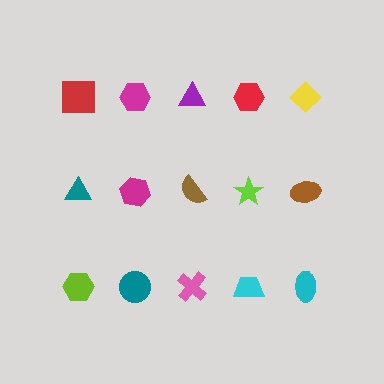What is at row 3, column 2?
A teal circle.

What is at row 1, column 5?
A yellow diamond.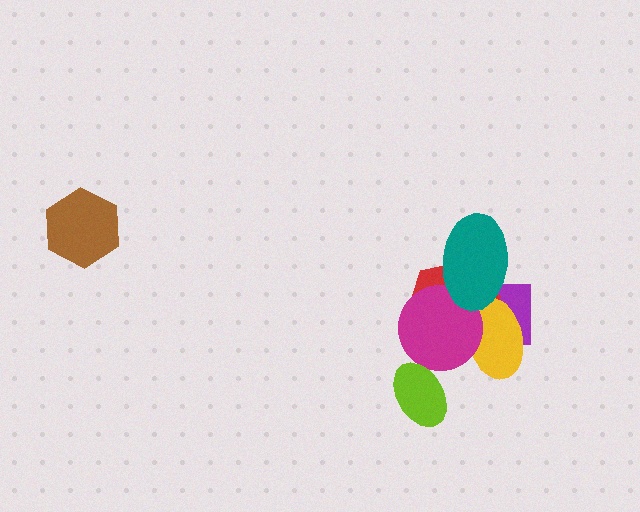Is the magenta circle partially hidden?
Yes, it is partially covered by another shape.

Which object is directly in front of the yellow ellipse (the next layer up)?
The magenta circle is directly in front of the yellow ellipse.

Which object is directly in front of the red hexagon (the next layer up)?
The yellow ellipse is directly in front of the red hexagon.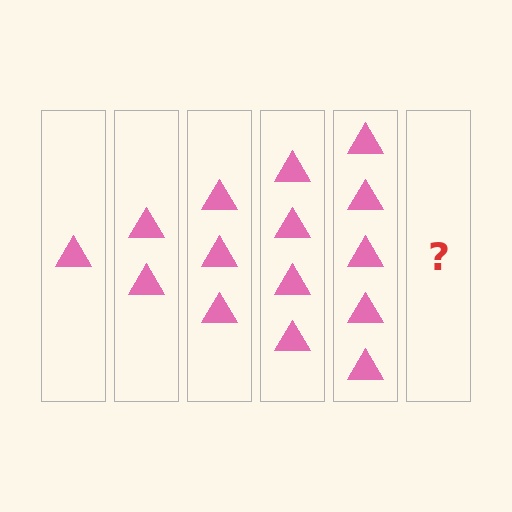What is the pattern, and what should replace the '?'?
The pattern is that each step adds one more triangle. The '?' should be 6 triangles.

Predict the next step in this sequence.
The next step is 6 triangles.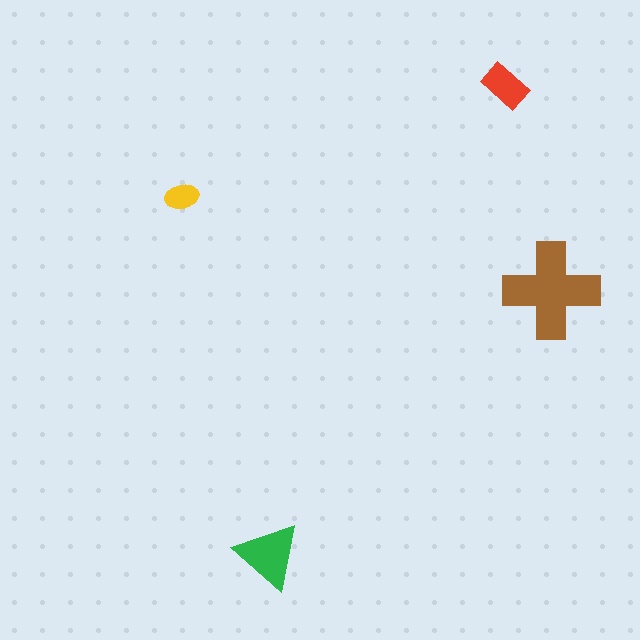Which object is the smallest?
The yellow ellipse.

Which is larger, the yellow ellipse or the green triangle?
The green triangle.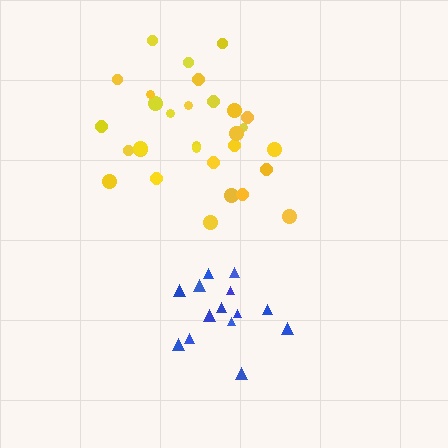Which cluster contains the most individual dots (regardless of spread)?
Yellow (30).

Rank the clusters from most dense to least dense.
blue, yellow.